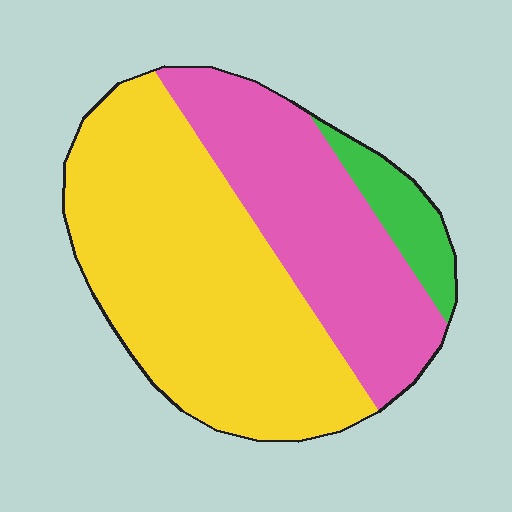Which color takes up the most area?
Yellow, at roughly 55%.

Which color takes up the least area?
Green, at roughly 10%.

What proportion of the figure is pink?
Pink takes up about one third (1/3) of the figure.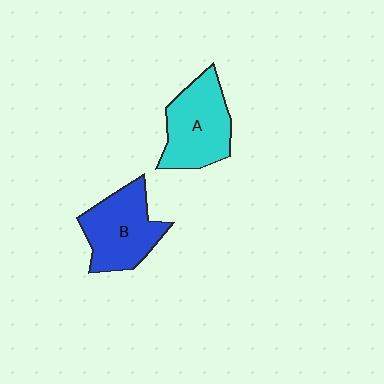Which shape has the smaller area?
Shape B (blue).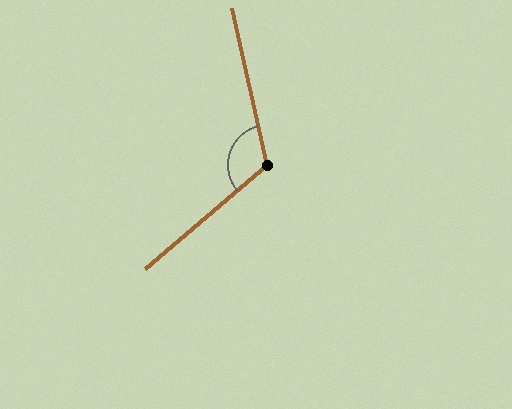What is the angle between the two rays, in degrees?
Approximately 118 degrees.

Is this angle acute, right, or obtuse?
It is obtuse.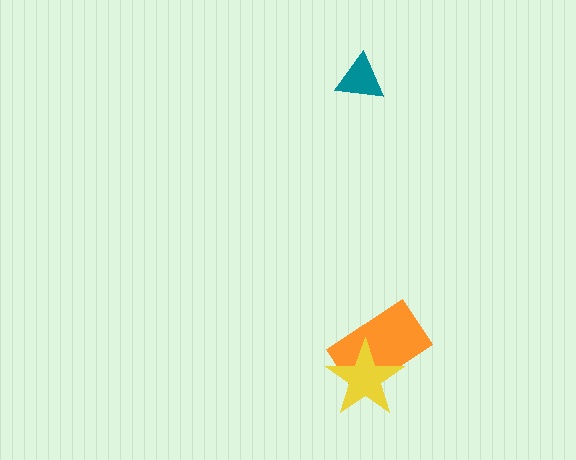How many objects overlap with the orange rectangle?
1 object overlaps with the orange rectangle.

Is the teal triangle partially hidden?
No, no other shape covers it.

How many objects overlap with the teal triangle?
0 objects overlap with the teal triangle.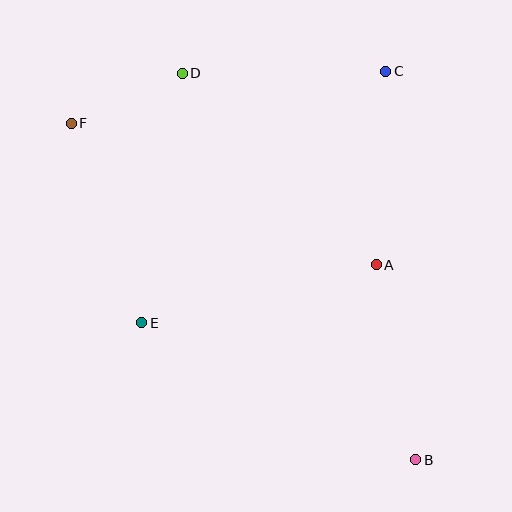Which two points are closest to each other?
Points D and F are closest to each other.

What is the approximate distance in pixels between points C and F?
The distance between C and F is approximately 319 pixels.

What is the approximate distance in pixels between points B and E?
The distance between B and E is approximately 306 pixels.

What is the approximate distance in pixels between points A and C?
The distance between A and C is approximately 194 pixels.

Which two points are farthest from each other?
Points B and F are farthest from each other.